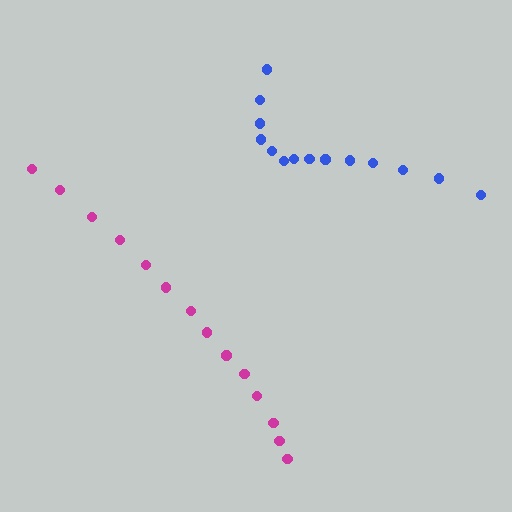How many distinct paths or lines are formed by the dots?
There are 2 distinct paths.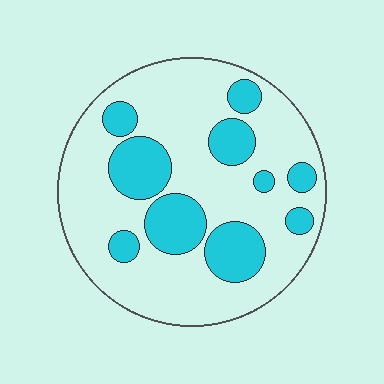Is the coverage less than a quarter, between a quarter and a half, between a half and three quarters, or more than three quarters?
Between a quarter and a half.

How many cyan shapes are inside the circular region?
10.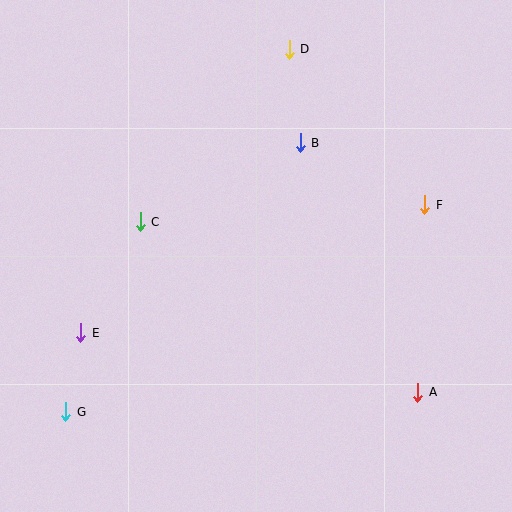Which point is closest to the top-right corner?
Point F is closest to the top-right corner.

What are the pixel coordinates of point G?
Point G is at (66, 412).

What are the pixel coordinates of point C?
Point C is at (140, 222).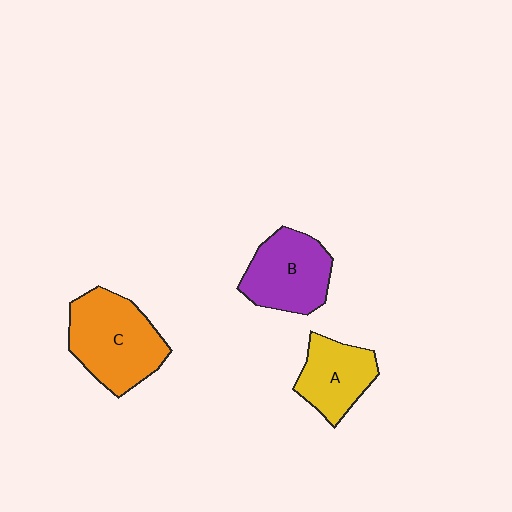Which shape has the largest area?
Shape C (orange).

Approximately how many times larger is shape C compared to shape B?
Approximately 1.2 times.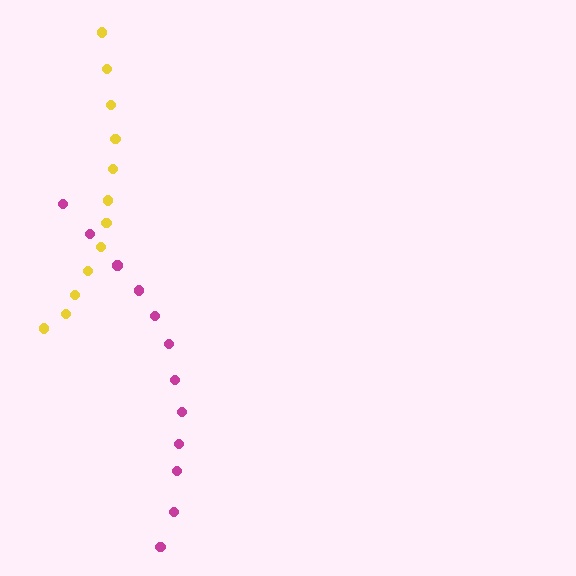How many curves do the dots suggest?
There are 2 distinct paths.